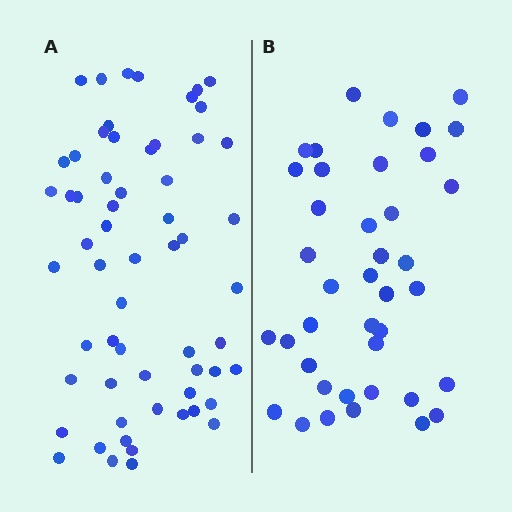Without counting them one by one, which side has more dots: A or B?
Region A (the left region) has more dots.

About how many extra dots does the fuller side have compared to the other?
Region A has approximately 20 more dots than region B.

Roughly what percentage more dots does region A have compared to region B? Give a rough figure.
About 50% more.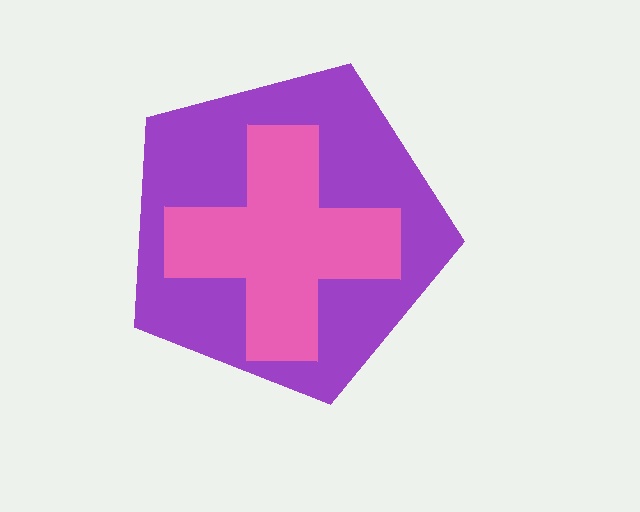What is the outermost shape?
The purple pentagon.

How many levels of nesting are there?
2.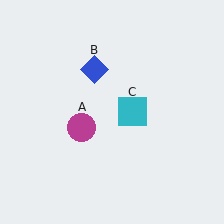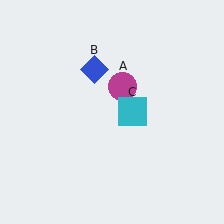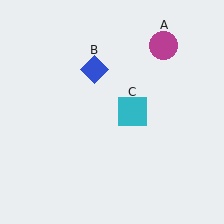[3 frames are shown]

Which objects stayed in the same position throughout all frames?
Blue diamond (object B) and cyan square (object C) remained stationary.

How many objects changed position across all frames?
1 object changed position: magenta circle (object A).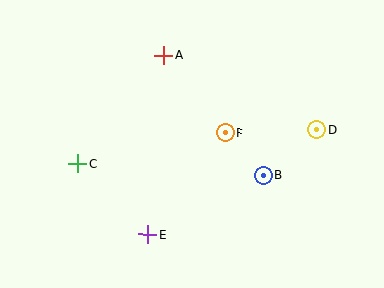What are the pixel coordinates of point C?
Point C is at (78, 164).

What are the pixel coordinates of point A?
Point A is at (164, 55).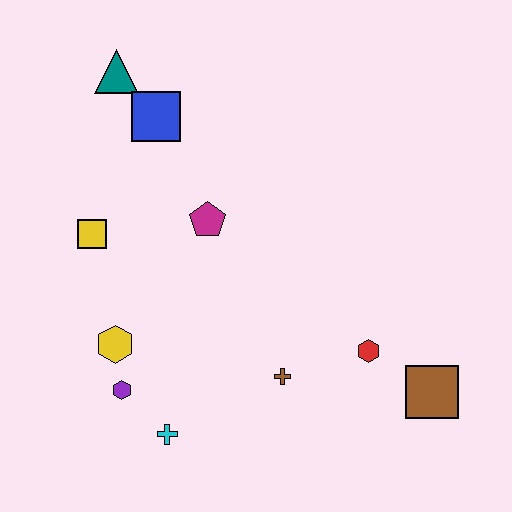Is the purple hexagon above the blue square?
No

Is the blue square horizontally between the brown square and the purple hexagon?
Yes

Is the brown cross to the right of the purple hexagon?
Yes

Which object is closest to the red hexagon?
The brown square is closest to the red hexagon.